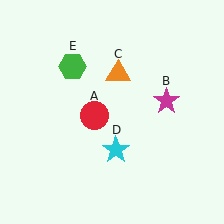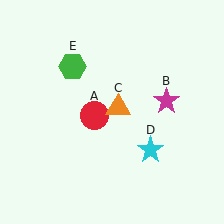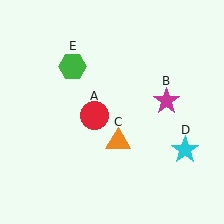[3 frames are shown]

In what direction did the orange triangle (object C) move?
The orange triangle (object C) moved down.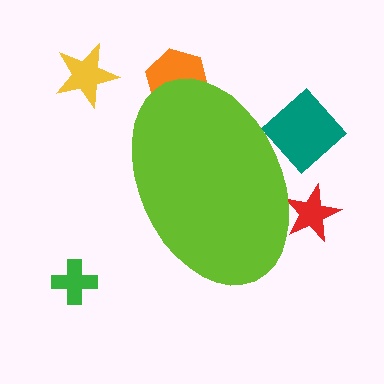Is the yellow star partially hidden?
No, the yellow star is fully visible.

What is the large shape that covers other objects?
A lime ellipse.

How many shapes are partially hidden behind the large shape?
3 shapes are partially hidden.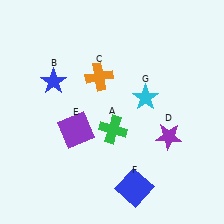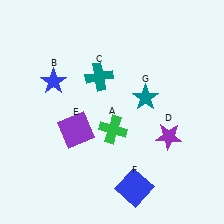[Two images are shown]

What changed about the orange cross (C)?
In Image 1, C is orange. In Image 2, it changed to teal.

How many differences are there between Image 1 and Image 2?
There are 2 differences between the two images.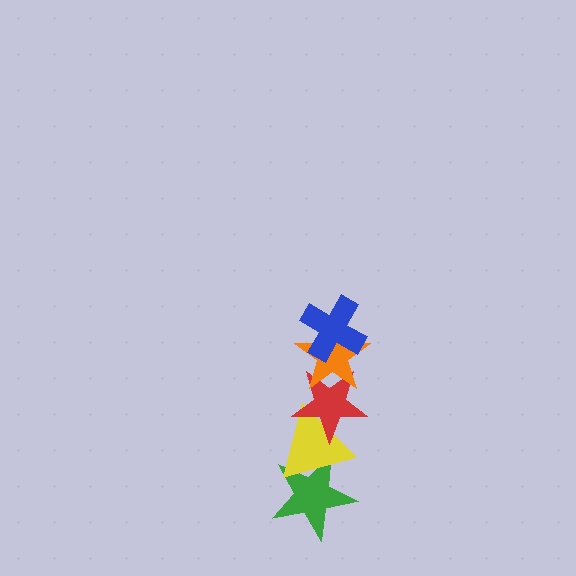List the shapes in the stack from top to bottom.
From top to bottom: the blue cross, the orange star, the red star, the yellow triangle, the green star.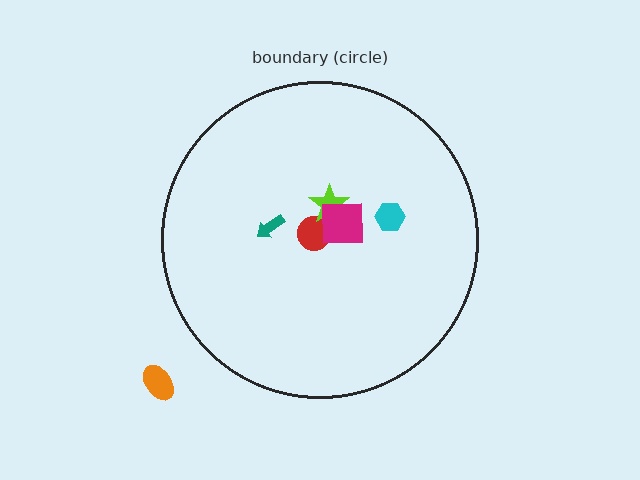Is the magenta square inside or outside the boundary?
Inside.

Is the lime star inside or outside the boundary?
Inside.